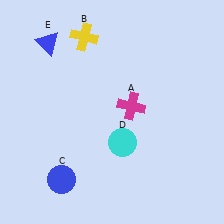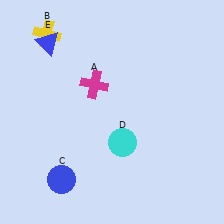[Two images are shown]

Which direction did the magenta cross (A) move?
The magenta cross (A) moved left.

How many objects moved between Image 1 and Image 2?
2 objects moved between the two images.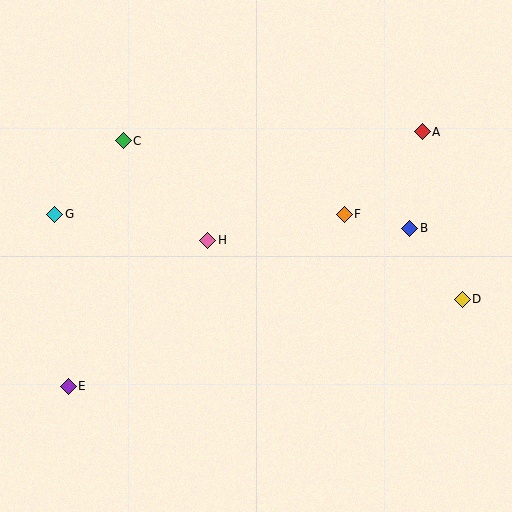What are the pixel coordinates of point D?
Point D is at (462, 299).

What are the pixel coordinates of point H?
Point H is at (207, 240).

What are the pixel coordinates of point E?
Point E is at (68, 386).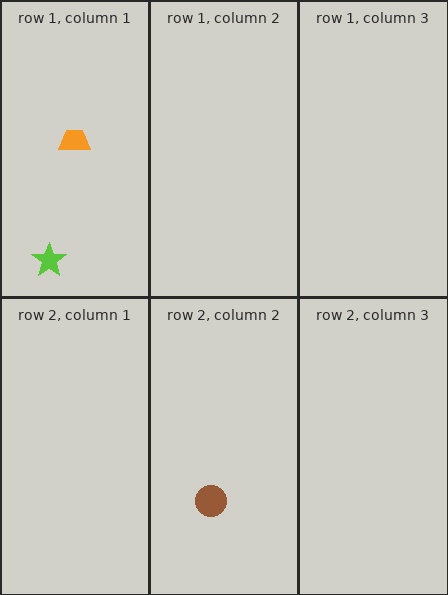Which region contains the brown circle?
The row 2, column 2 region.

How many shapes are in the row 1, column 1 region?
2.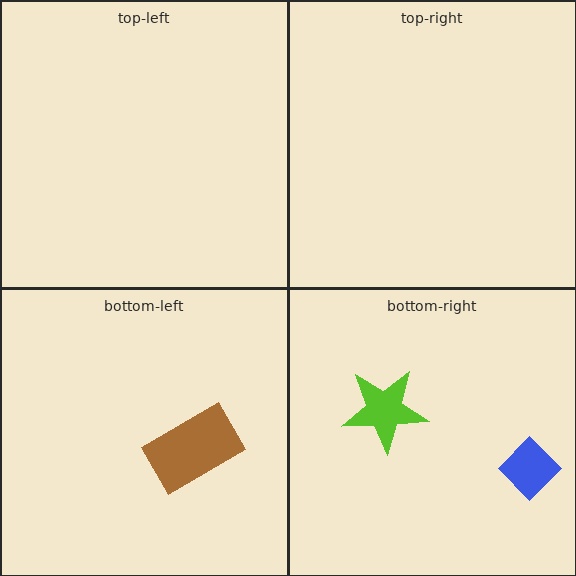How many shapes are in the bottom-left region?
1.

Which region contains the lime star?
The bottom-right region.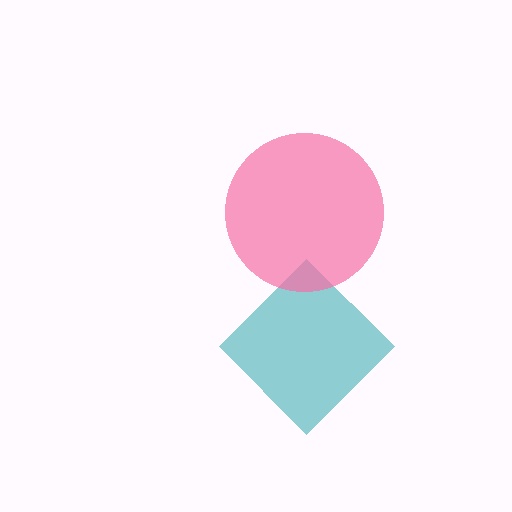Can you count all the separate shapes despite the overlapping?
Yes, there are 2 separate shapes.